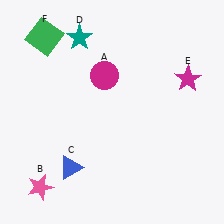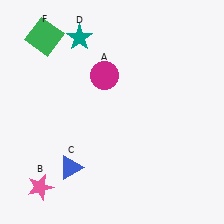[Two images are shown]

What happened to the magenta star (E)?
The magenta star (E) was removed in Image 2. It was in the top-right area of Image 1.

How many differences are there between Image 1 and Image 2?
There is 1 difference between the two images.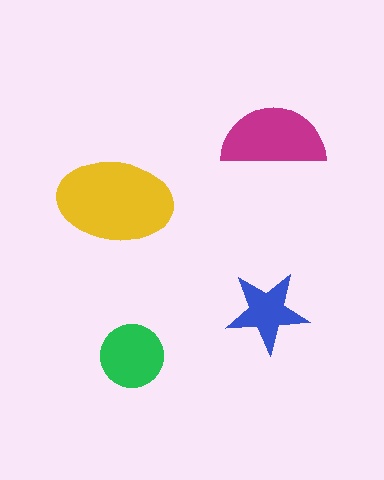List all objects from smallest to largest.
The blue star, the green circle, the magenta semicircle, the yellow ellipse.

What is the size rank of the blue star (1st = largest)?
4th.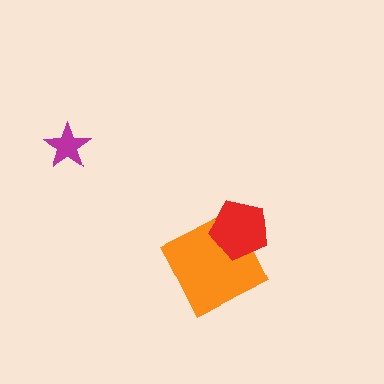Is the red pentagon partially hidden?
No, no other shape covers it.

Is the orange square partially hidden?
Yes, it is partially covered by another shape.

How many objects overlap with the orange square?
1 object overlaps with the orange square.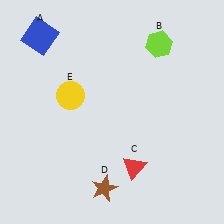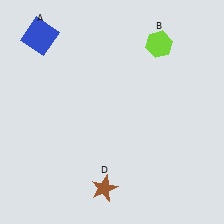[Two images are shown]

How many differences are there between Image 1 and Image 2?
There are 2 differences between the two images.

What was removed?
The red triangle (C), the yellow circle (E) were removed in Image 2.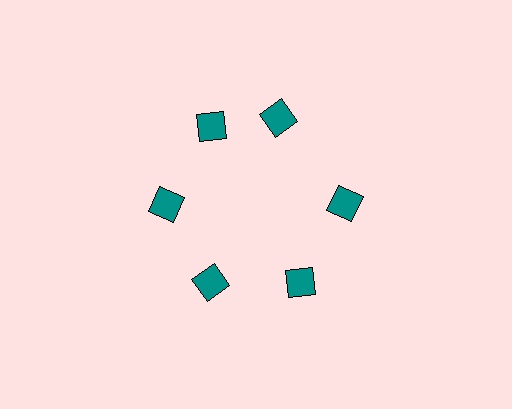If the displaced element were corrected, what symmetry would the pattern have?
It would have 6-fold rotational symmetry — the pattern would map onto itself every 60 degrees.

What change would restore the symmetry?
The symmetry would be restored by rotating it back into even spacing with its neighbors so that all 6 squares sit at equal angles and equal distance from the center.